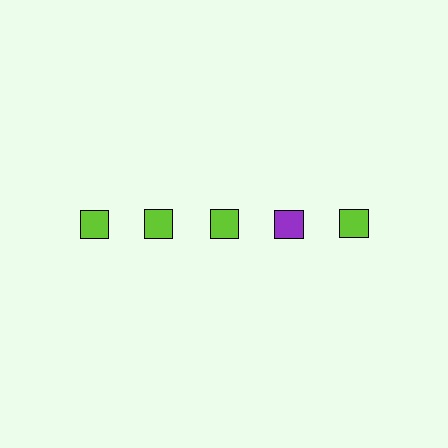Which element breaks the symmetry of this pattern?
The purple square in the top row, second from right column breaks the symmetry. All other shapes are lime squares.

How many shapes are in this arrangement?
There are 5 shapes arranged in a grid pattern.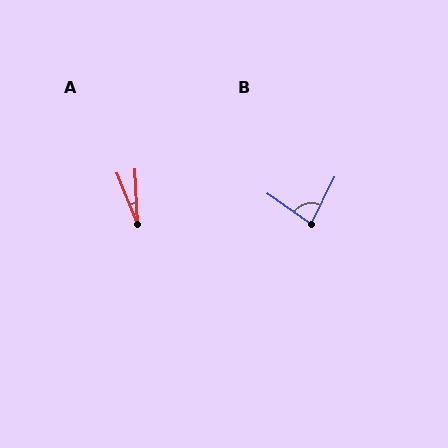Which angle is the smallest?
A, at approximately 19 degrees.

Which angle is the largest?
B, at approximately 81 degrees.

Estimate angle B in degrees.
Approximately 81 degrees.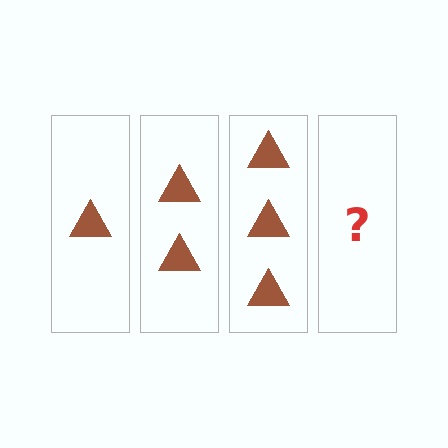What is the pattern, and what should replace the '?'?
The pattern is that each step adds one more triangle. The '?' should be 4 triangles.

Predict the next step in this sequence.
The next step is 4 triangles.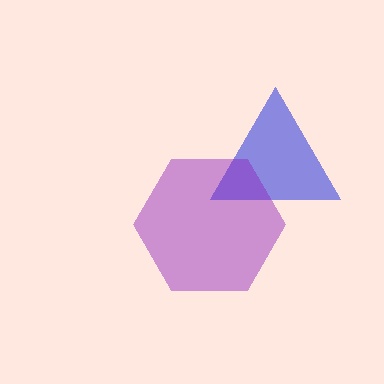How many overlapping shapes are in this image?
There are 2 overlapping shapes in the image.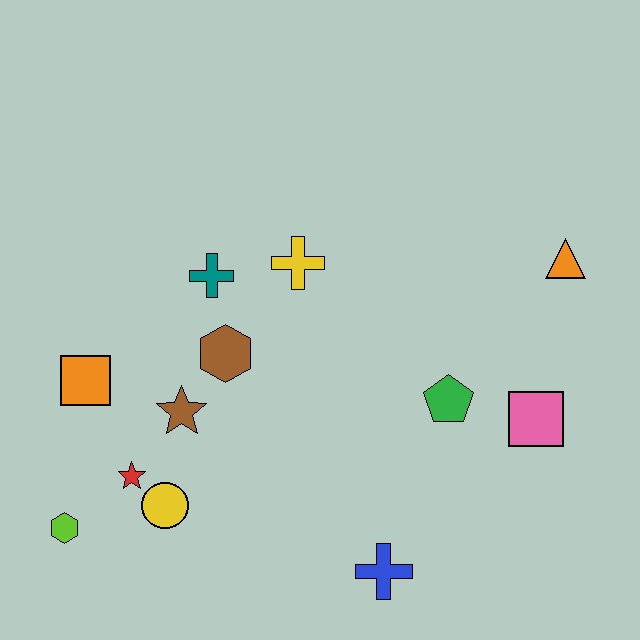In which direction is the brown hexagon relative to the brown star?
The brown hexagon is above the brown star.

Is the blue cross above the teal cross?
No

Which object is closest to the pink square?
The green pentagon is closest to the pink square.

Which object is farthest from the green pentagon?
The lime hexagon is farthest from the green pentagon.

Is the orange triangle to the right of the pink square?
Yes